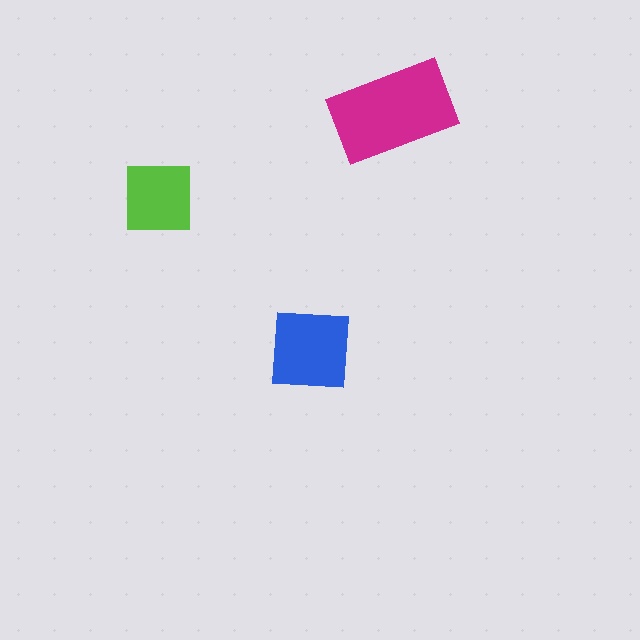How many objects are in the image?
There are 3 objects in the image.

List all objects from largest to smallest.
The magenta rectangle, the blue square, the lime square.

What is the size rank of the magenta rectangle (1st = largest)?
1st.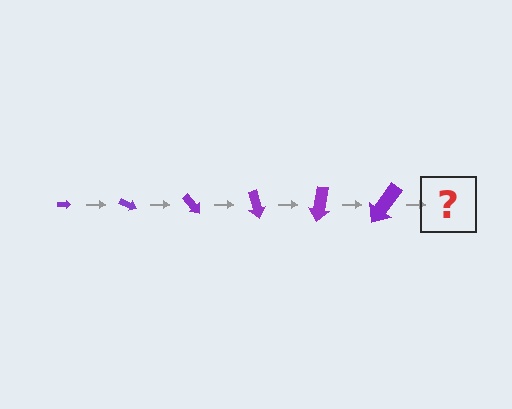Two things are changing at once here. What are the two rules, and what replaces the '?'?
The two rules are that the arrow grows larger each step and it rotates 25 degrees each step. The '?' should be an arrow, larger than the previous one and rotated 150 degrees from the start.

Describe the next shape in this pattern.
It should be an arrow, larger than the previous one and rotated 150 degrees from the start.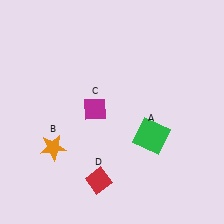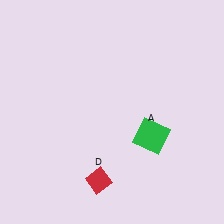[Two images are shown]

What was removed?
The orange star (B), the magenta diamond (C) were removed in Image 2.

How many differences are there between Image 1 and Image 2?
There are 2 differences between the two images.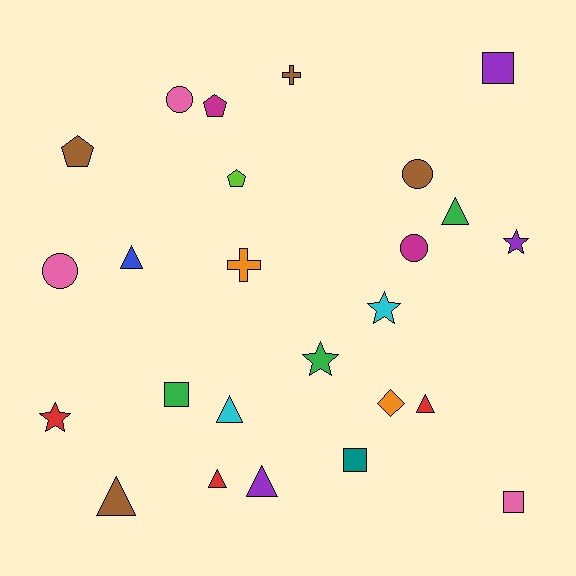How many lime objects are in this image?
There is 1 lime object.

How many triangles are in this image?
There are 7 triangles.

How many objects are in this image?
There are 25 objects.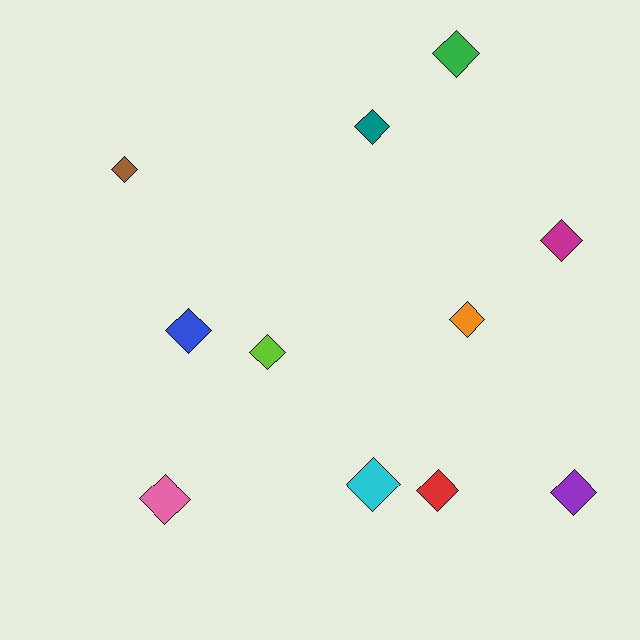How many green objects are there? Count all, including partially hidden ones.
There is 1 green object.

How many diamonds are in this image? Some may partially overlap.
There are 11 diamonds.